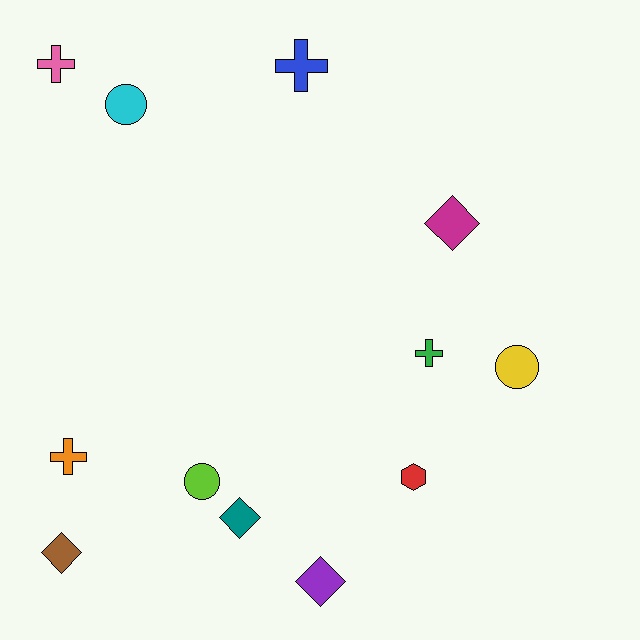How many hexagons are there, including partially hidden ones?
There is 1 hexagon.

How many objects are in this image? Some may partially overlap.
There are 12 objects.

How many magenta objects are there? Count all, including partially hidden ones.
There is 1 magenta object.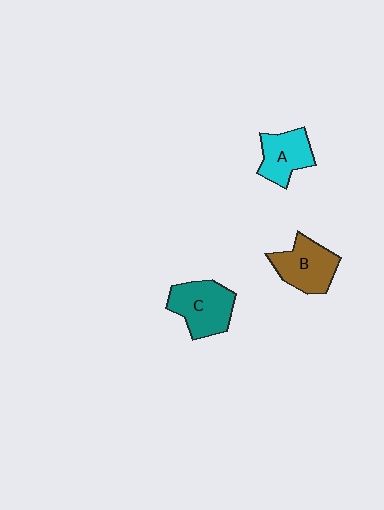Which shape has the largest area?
Shape C (teal).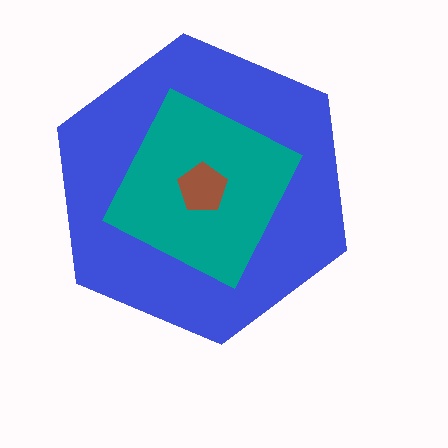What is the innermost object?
The brown pentagon.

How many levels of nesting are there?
3.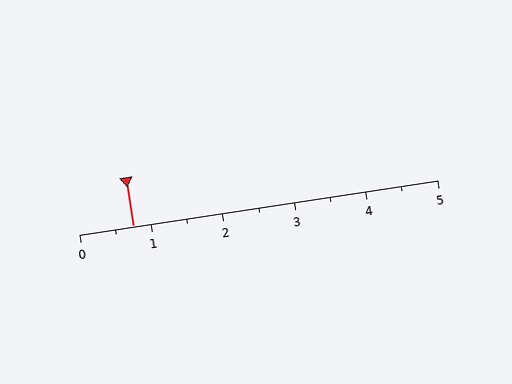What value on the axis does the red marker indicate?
The marker indicates approximately 0.8.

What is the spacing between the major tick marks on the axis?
The major ticks are spaced 1 apart.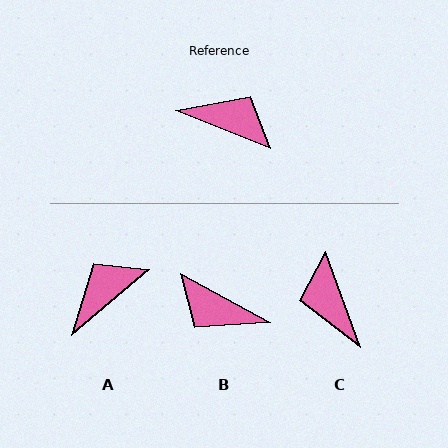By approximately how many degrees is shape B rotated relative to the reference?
Approximately 174 degrees counter-clockwise.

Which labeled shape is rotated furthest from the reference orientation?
B, about 174 degrees away.